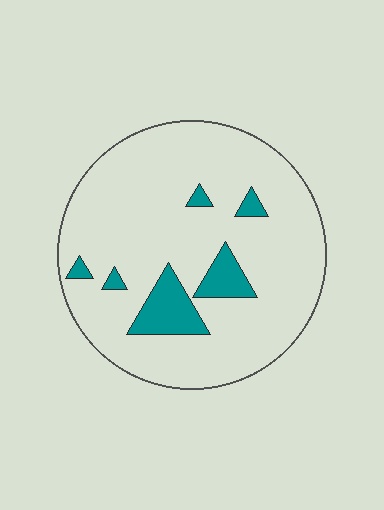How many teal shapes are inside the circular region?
6.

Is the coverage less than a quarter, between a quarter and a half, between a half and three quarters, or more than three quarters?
Less than a quarter.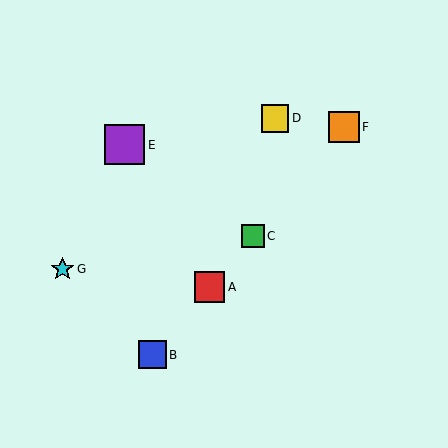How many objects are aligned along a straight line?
4 objects (A, B, C, F) are aligned along a straight line.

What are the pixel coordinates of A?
Object A is at (210, 287).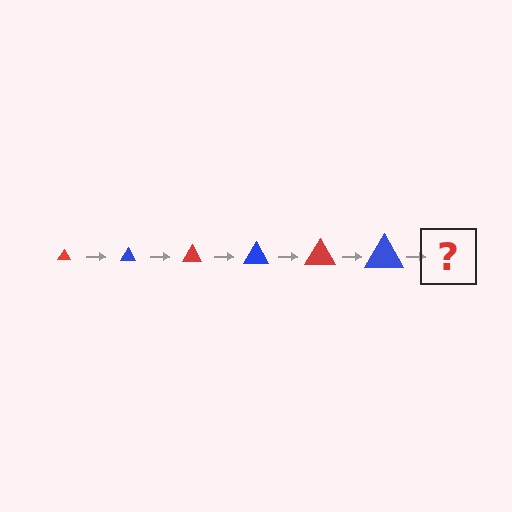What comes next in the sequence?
The next element should be a red triangle, larger than the previous one.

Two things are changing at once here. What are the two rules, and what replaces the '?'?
The two rules are that the triangle grows larger each step and the color cycles through red and blue. The '?' should be a red triangle, larger than the previous one.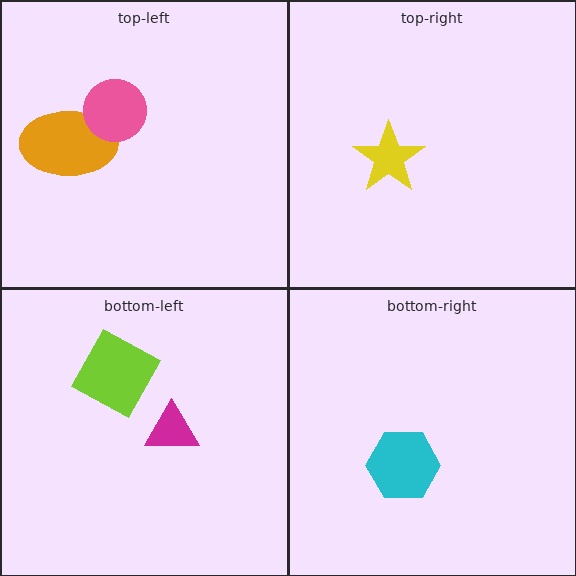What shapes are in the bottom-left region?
The magenta triangle, the lime diamond.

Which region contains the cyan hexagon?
The bottom-right region.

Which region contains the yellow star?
The top-right region.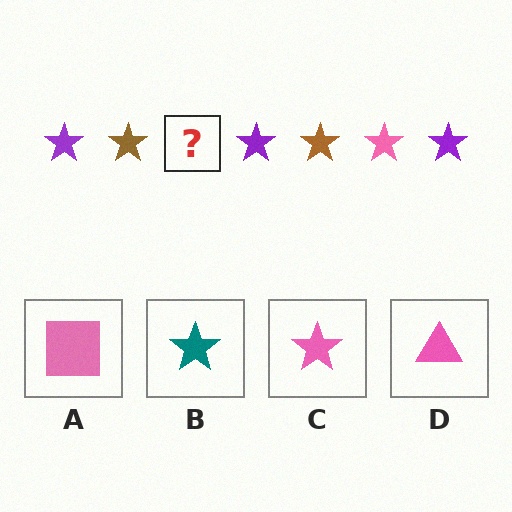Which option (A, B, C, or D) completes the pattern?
C.